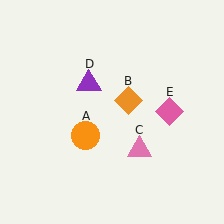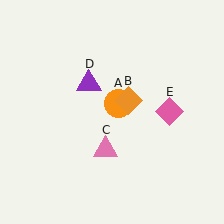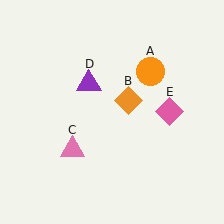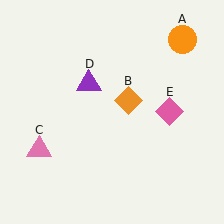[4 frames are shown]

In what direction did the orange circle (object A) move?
The orange circle (object A) moved up and to the right.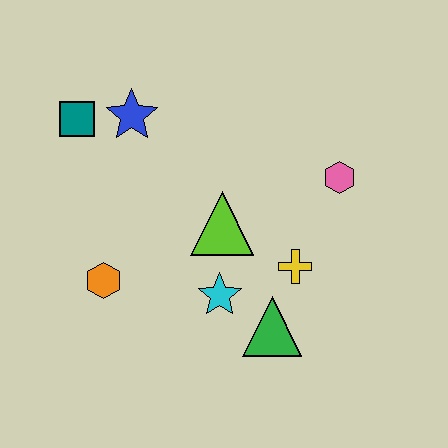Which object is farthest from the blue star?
The green triangle is farthest from the blue star.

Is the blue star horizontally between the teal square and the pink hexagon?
Yes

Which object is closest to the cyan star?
The green triangle is closest to the cyan star.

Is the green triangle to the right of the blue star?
Yes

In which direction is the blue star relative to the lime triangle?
The blue star is above the lime triangle.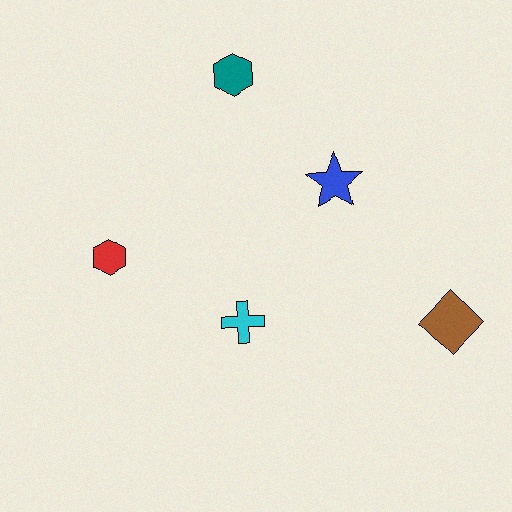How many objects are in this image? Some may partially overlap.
There are 5 objects.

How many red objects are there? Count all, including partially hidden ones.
There is 1 red object.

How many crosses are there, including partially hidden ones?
There is 1 cross.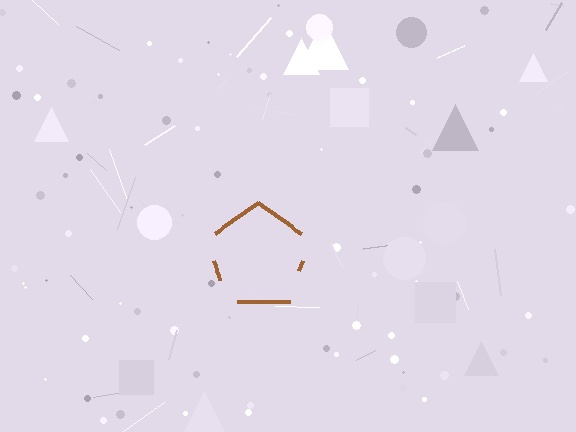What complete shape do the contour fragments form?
The contour fragments form a pentagon.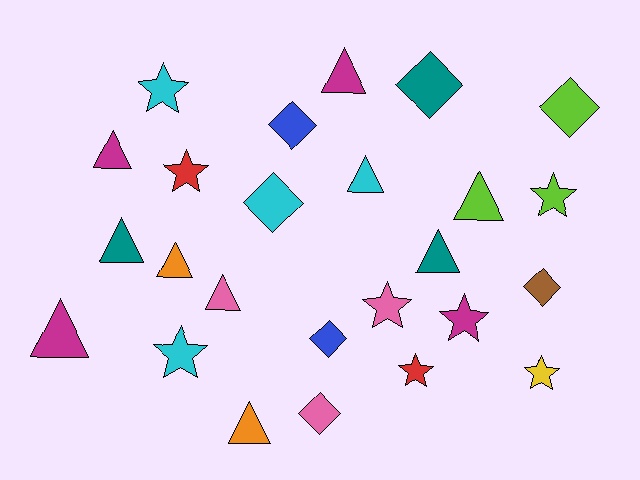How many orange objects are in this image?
There are 2 orange objects.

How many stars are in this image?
There are 8 stars.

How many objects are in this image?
There are 25 objects.